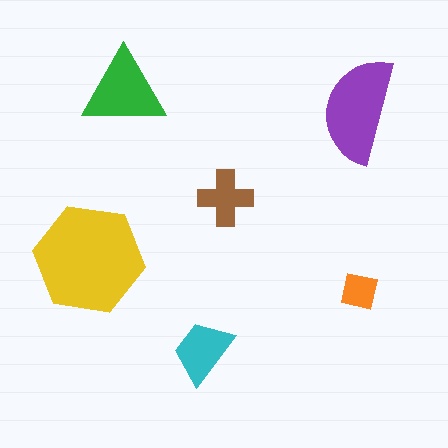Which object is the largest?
The yellow hexagon.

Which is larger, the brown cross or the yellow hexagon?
The yellow hexagon.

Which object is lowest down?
The cyan trapezoid is bottommost.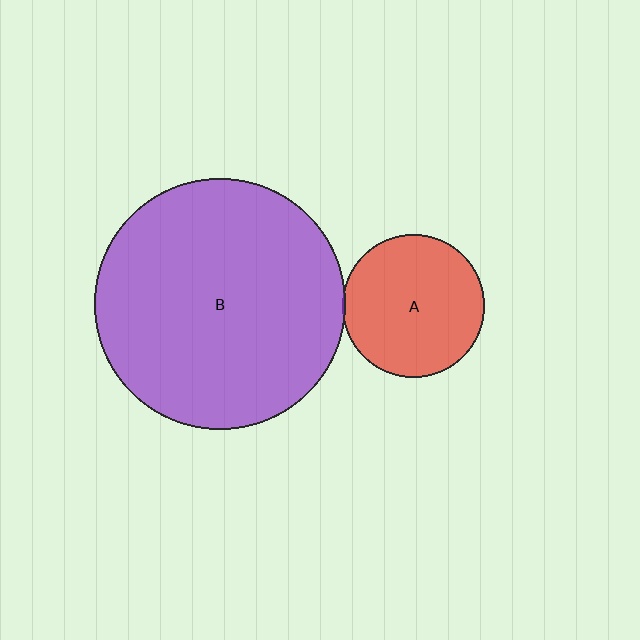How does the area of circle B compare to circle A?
Approximately 3.1 times.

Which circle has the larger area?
Circle B (purple).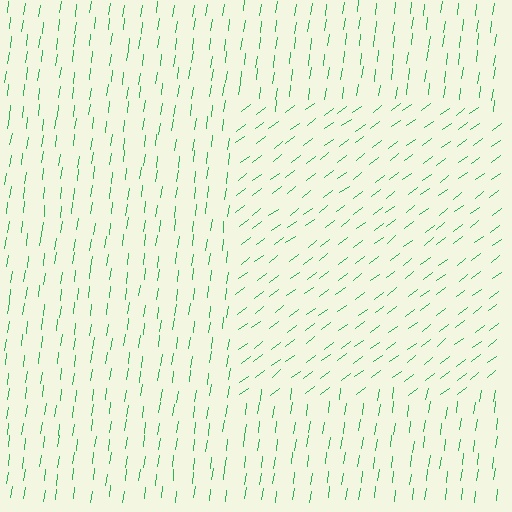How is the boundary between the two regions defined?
The boundary is defined purely by a change in line orientation (approximately 45 degrees difference). All lines are the same color and thickness.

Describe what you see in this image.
The image is filled with small green line segments. A rectangle region in the image has lines oriented differently from the surrounding lines, creating a visible texture boundary.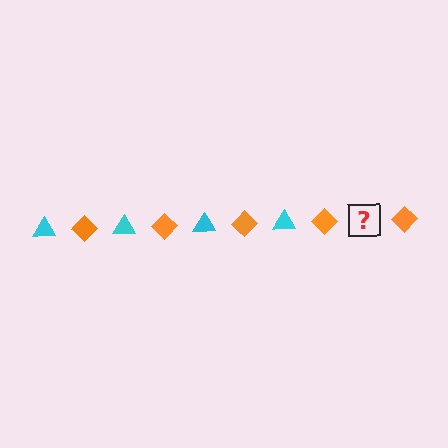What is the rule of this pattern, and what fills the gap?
The rule is that the pattern alternates between cyan triangle and orange diamond. The gap should be filled with a cyan triangle.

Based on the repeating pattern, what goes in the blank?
The blank should be a cyan triangle.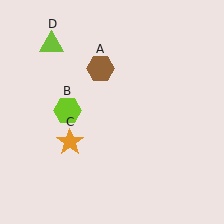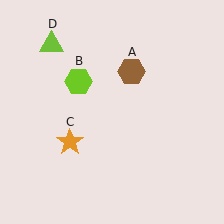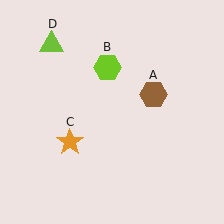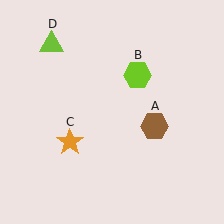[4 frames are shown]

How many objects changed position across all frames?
2 objects changed position: brown hexagon (object A), lime hexagon (object B).